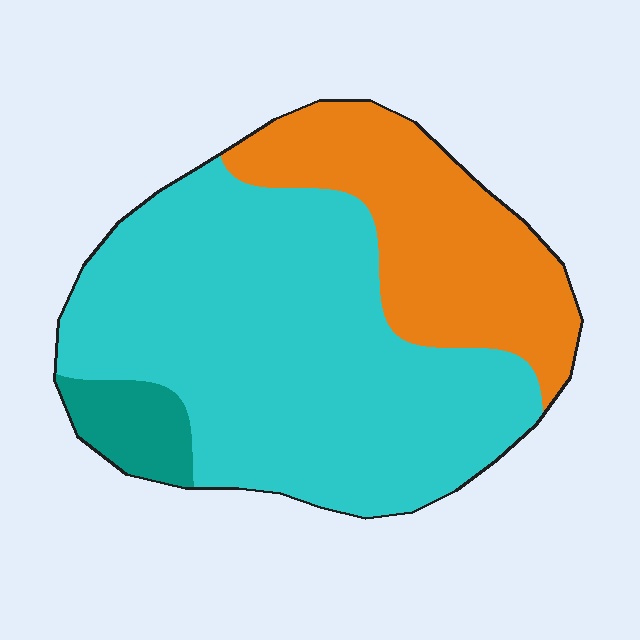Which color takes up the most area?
Cyan, at roughly 65%.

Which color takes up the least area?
Teal, at roughly 5%.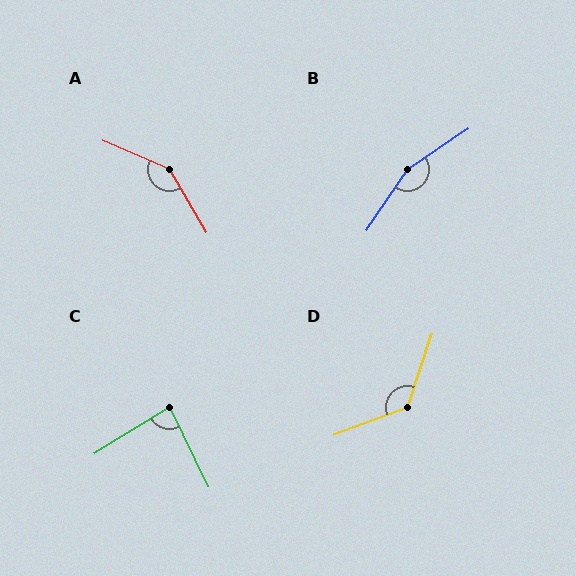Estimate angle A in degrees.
Approximately 143 degrees.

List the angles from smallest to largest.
C (84°), D (129°), A (143°), B (158°).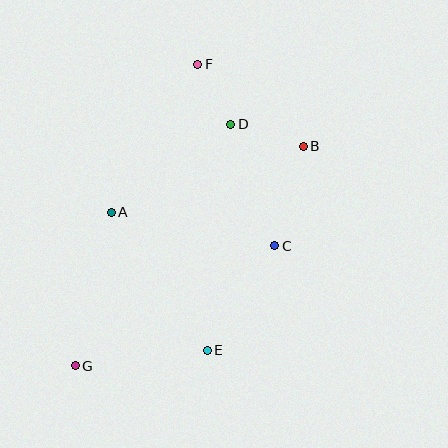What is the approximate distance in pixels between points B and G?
The distance between B and G is approximately 316 pixels.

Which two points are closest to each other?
Points D and F are closest to each other.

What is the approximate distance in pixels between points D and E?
The distance between D and E is approximately 227 pixels.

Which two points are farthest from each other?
Points F and G are farthest from each other.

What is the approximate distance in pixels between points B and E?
The distance between B and E is approximately 225 pixels.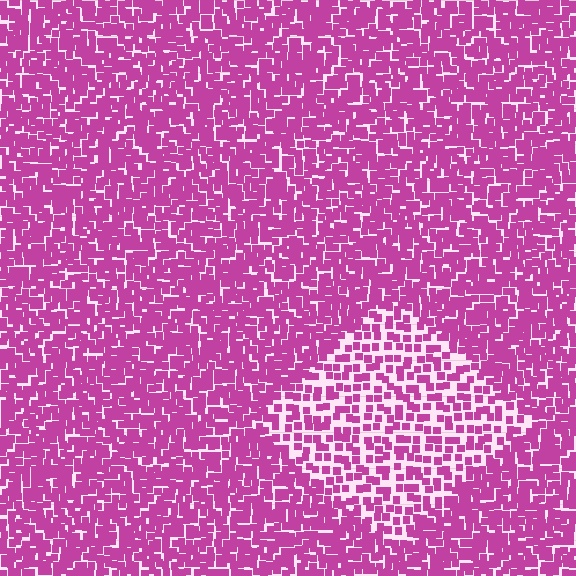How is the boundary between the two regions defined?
The boundary is defined by a change in element density (approximately 1.9x ratio). All elements are the same color, size, and shape.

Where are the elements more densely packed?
The elements are more densely packed outside the diamond boundary.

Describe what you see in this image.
The image contains small magenta elements arranged at two different densities. A diamond-shaped region is visible where the elements are less densely packed than the surrounding area.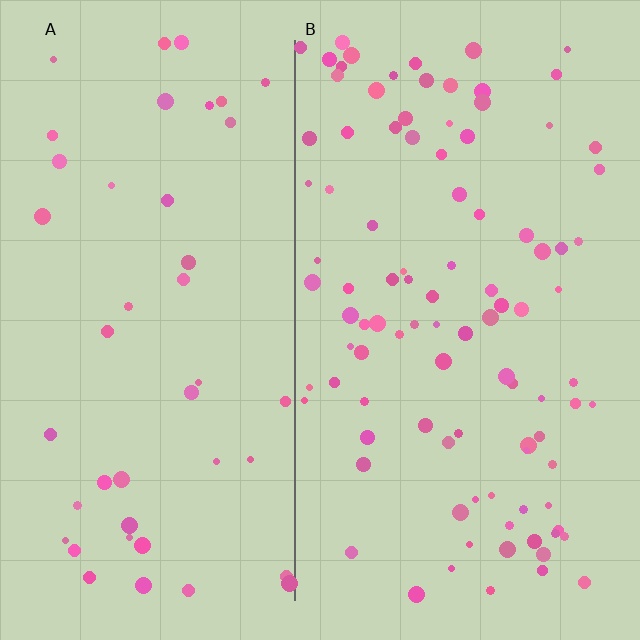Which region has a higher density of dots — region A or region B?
B (the right).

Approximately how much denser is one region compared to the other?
Approximately 2.2× — region B over region A.